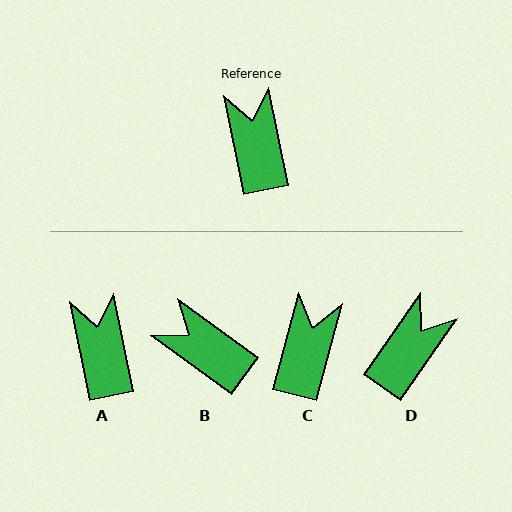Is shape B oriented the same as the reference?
No, it is off by about 43 degrees.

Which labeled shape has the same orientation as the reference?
A.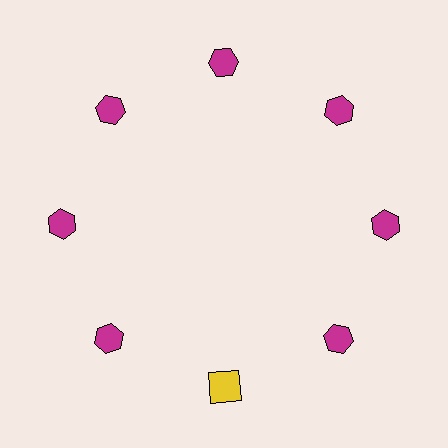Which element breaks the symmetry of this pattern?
The yellow square at roughly the 6 o'clock position breaks the symmetry. All other shapes are magenta hexagons.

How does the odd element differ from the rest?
It differs in both color (yellow instead of magenta) and shape (square instead of hexagon).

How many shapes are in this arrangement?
There are 8 shapes arranged in a ring pattern.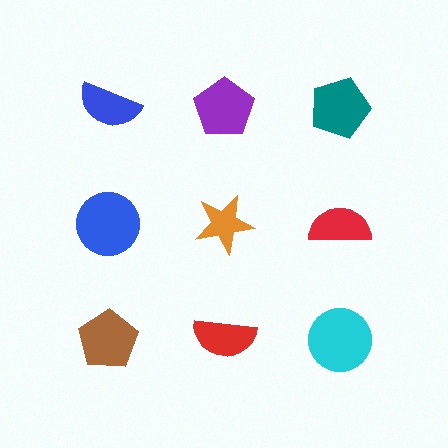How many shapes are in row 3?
3 shapes.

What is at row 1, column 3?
A teal pentagon.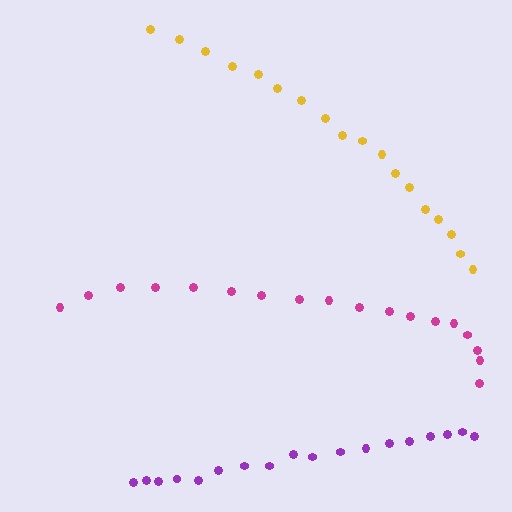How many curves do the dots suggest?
There are 3 distinct paths.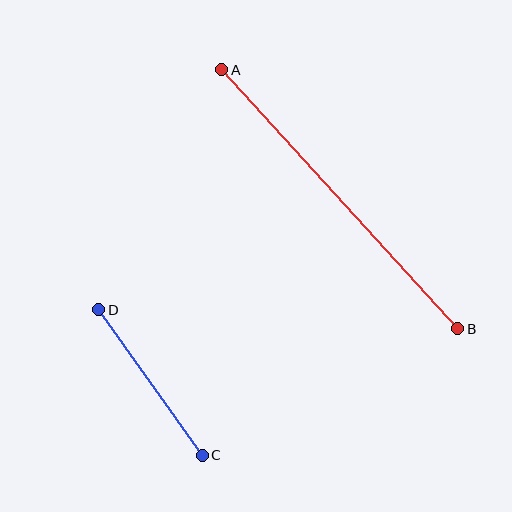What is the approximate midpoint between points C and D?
The midpoint is at approximately (151, 383) pixels.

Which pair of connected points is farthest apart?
Points A and B are farthest apart.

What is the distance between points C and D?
The distance is approximately 179 pixels.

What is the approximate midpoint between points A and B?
The midpoint is at approximately (340, 199) pixels.